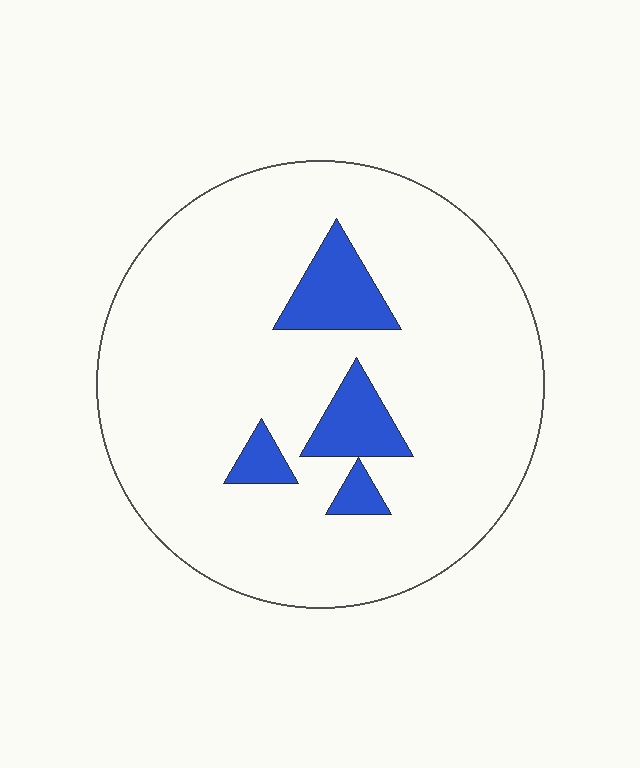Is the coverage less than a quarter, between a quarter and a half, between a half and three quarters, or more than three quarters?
Less than a quarter.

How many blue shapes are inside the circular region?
4.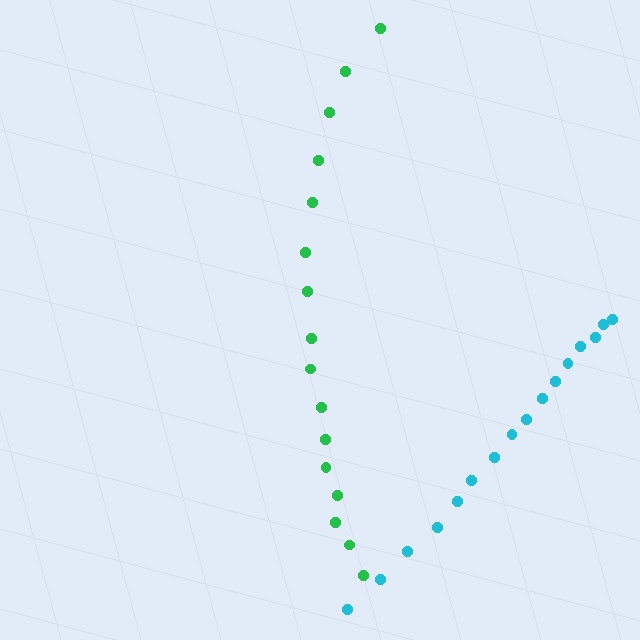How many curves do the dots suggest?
There are 2 distinct paths.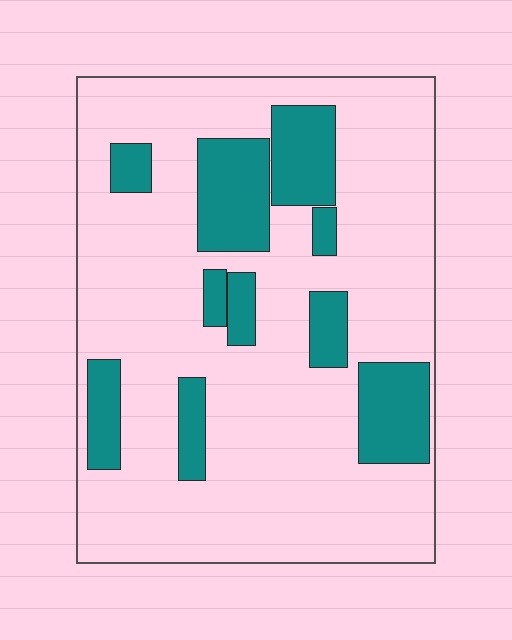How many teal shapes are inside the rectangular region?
10.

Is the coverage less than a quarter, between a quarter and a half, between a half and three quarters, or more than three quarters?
Less than a quarter.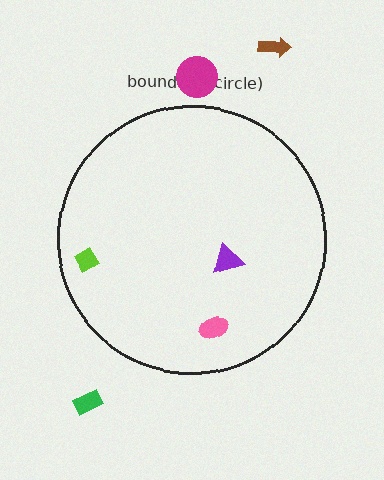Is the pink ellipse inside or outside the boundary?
Inside.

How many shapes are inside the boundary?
3 inside, 3 outside.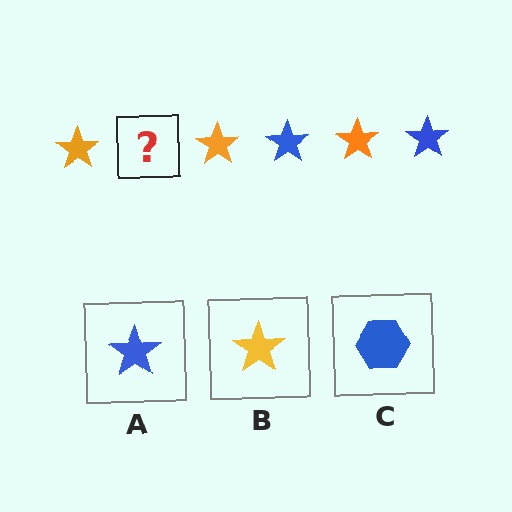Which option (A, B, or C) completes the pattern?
A.